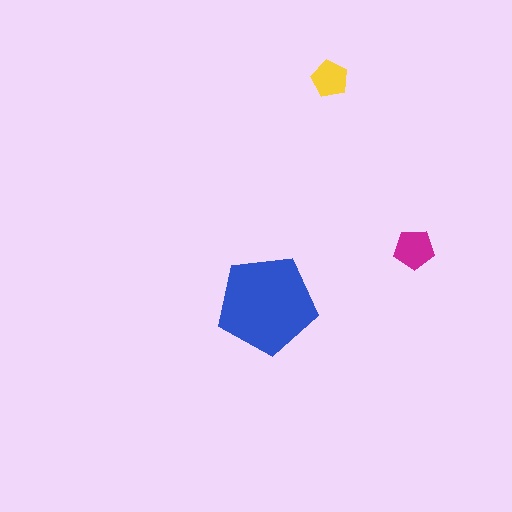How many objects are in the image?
There are 3 objects in the image.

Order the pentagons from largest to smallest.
the blue one, the magenta one, the yellow one.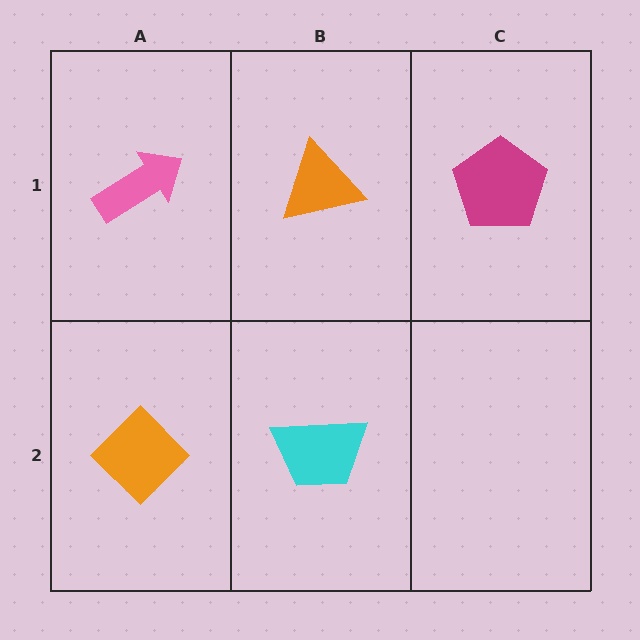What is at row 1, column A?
A pink arrow.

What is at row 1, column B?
An orange triangle.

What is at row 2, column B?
A cyan trapezoid.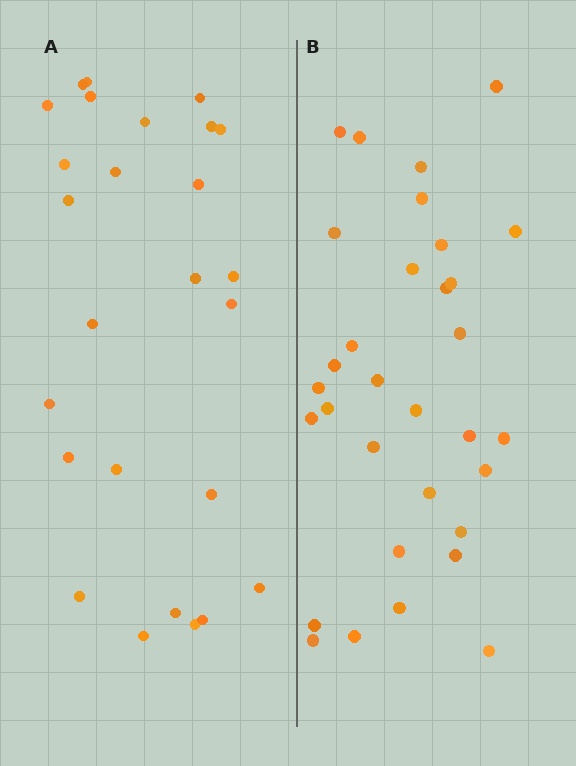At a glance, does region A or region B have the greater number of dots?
Region B (the right region) has more dots.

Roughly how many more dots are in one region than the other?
Region B has about 6 more dots than region A.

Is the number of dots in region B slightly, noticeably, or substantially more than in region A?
Region B has only slightly more — the two regions are fairly close. The ratio is roughly 1.2 to 1.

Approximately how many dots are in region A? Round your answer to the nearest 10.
About 30 dots. (The exact count is 26, which rounds to 30.)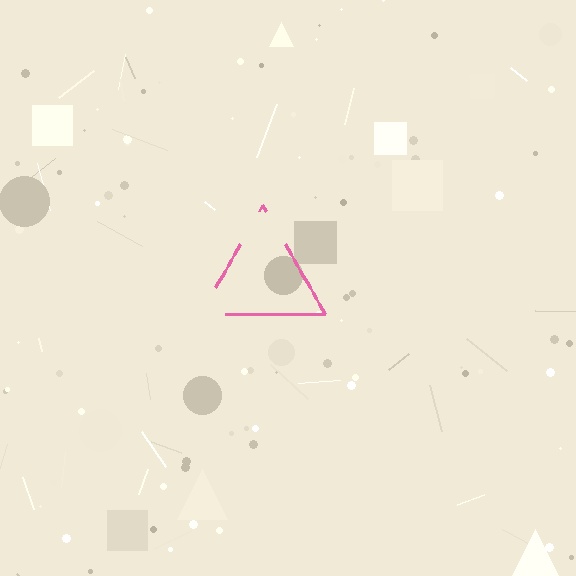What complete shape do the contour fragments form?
The contour fragments form a triangle.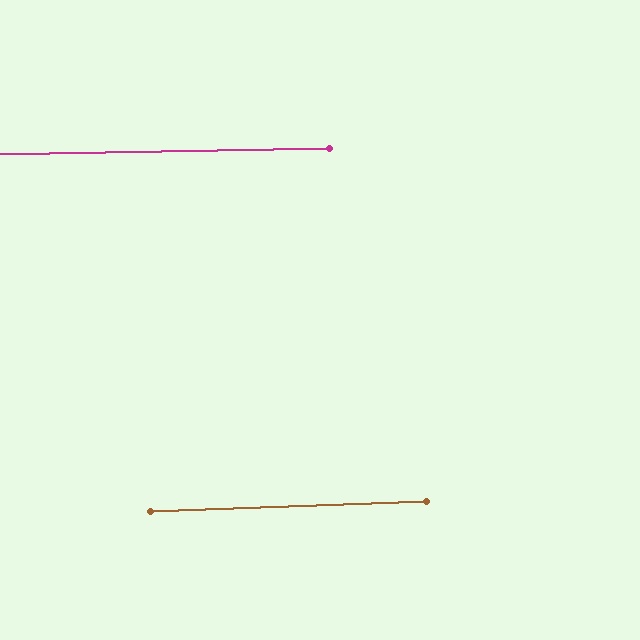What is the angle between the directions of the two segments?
Approximately 1 degree.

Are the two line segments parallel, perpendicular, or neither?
Parallel — their directions differ by only 1.2°.